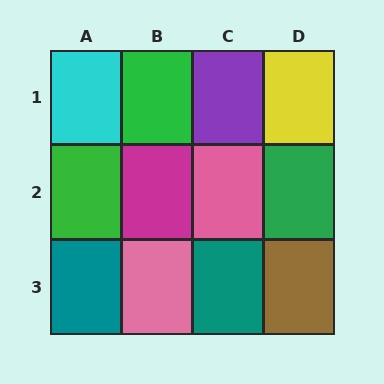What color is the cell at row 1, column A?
Cyan.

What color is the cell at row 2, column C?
Pink.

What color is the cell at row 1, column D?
Yellow.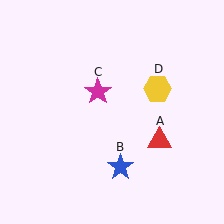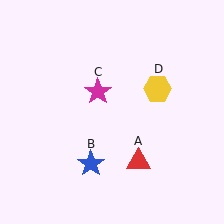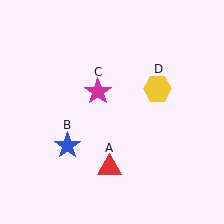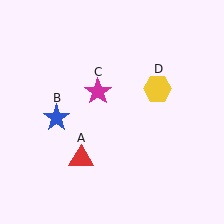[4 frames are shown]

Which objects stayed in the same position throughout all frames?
Magenta star (object C) and yellow hexagon (object D) remained stationary.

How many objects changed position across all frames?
2 objects changed position: red triangle (object A), blue star (object B).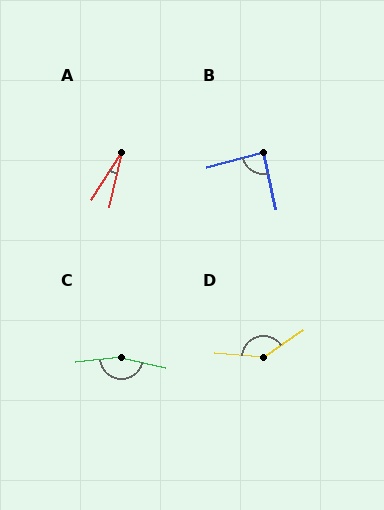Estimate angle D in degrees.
Approximately 140 degrees.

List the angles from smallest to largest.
A (20°), B (87°), D (140°), C (160°).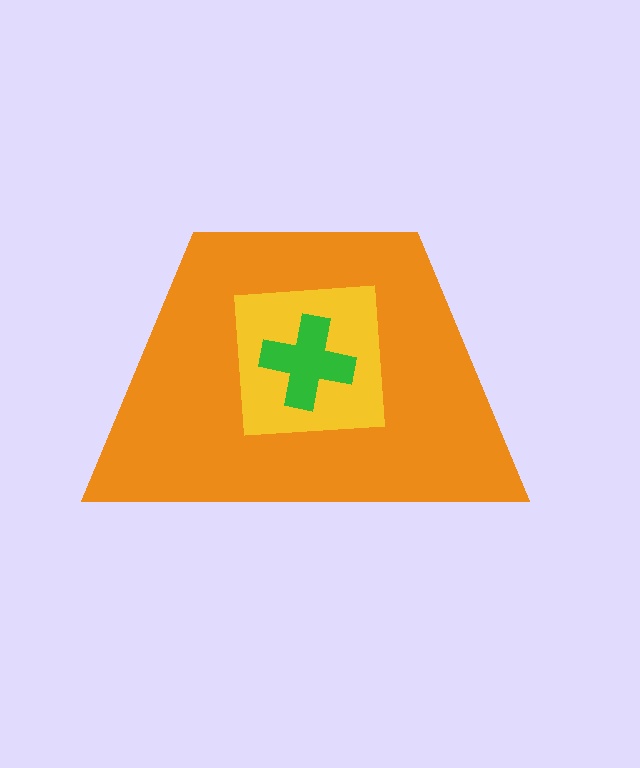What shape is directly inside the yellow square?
The green cross.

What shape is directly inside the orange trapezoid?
The yellow square.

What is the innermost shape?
The green cross.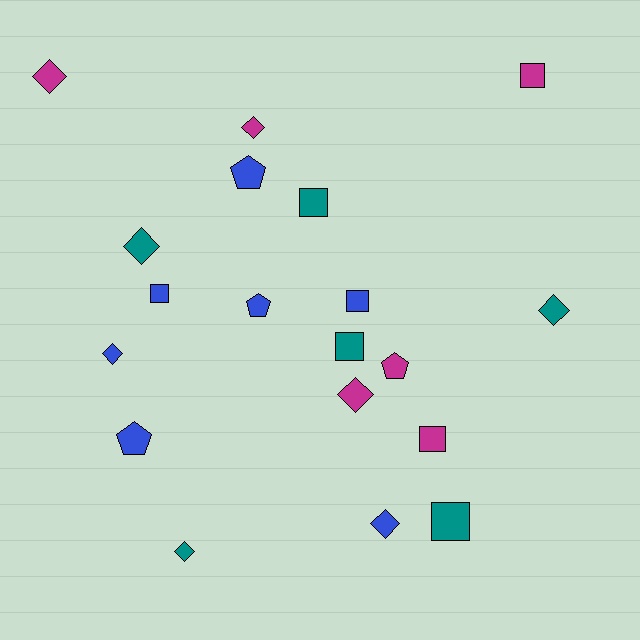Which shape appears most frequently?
Diamond, with 8 objects.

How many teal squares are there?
There are 3 teal squares.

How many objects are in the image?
There are 19 objects.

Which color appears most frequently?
Blue, with 7 objects.